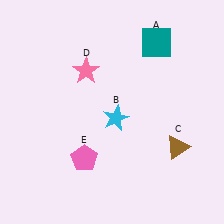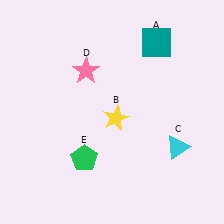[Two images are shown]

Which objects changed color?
B changed from cyan to yellow. C changed from brown to cyan. E changed from pink to green.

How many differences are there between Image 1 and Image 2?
There are 3 differences between the two images.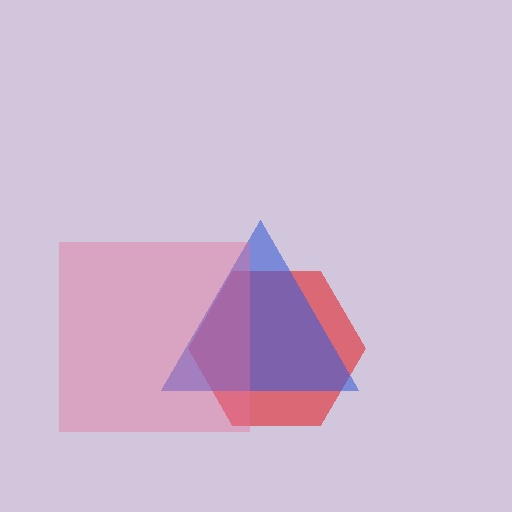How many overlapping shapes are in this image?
There are 3 overlapping shapes in the image.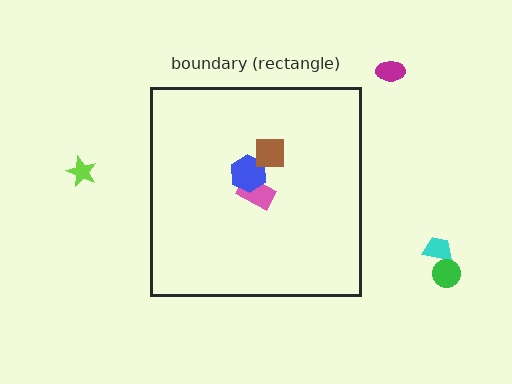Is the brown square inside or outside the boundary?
Inside.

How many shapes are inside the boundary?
3 inside, 4 outside.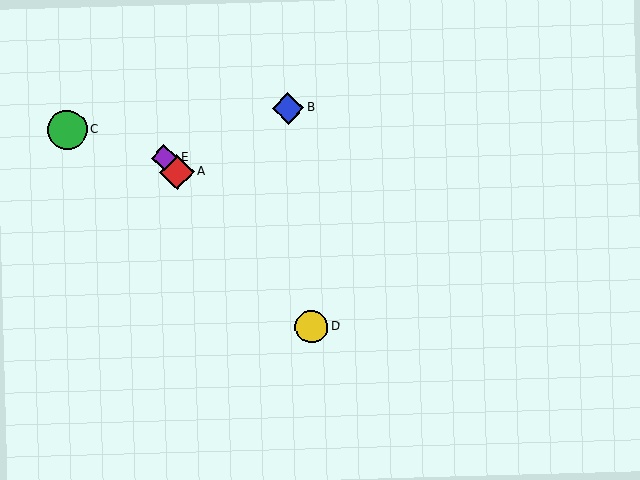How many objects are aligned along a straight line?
3 objects (A, D, E) are aligned along a straight line.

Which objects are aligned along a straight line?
Objects A, D, E are aligned along a straight line.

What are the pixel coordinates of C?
Object C is at (67, 130).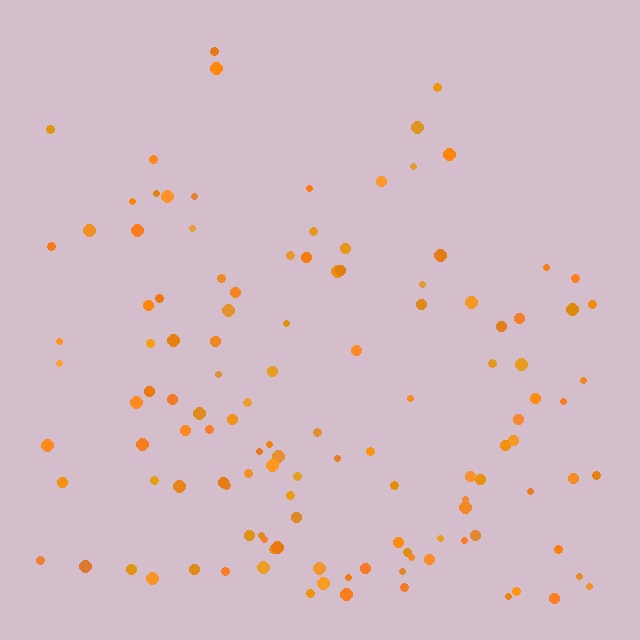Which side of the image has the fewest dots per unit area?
The top.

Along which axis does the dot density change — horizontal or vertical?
Vertical.